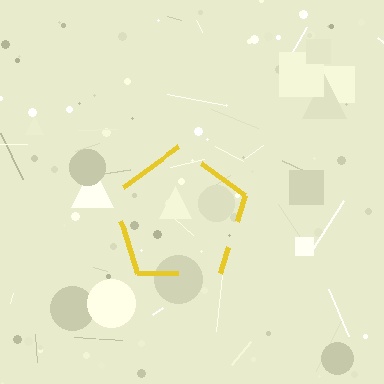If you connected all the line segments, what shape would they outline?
They would outline a pentagon.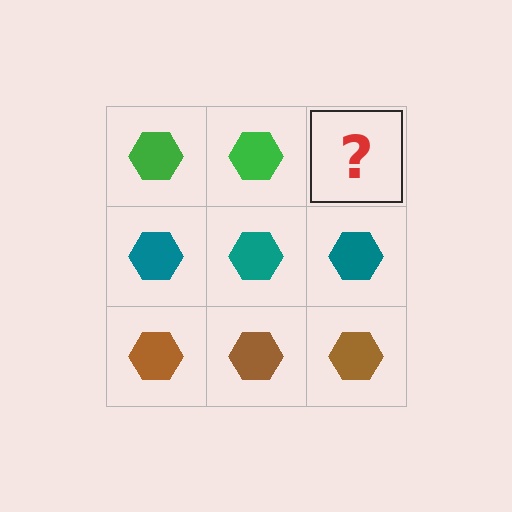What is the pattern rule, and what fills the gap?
The rule is that each row has a consistent color. The gap should be filled with a green hexagon.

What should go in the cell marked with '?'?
The missing cell should contain a green hexagon.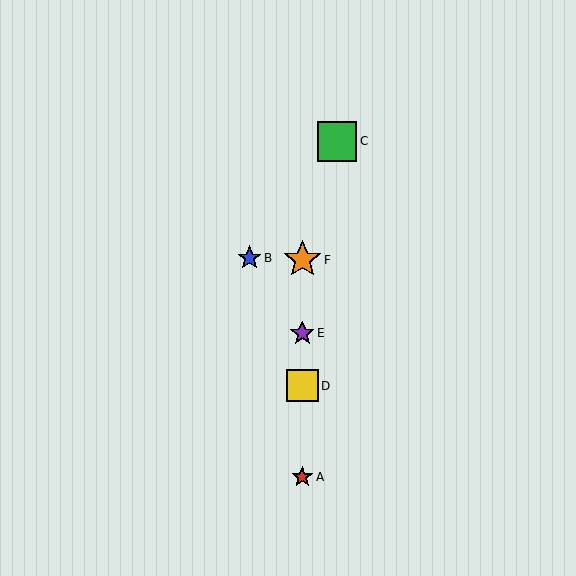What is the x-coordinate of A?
Object A is at x≈302.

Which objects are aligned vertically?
Objects A, D, E, F are aligned vertically.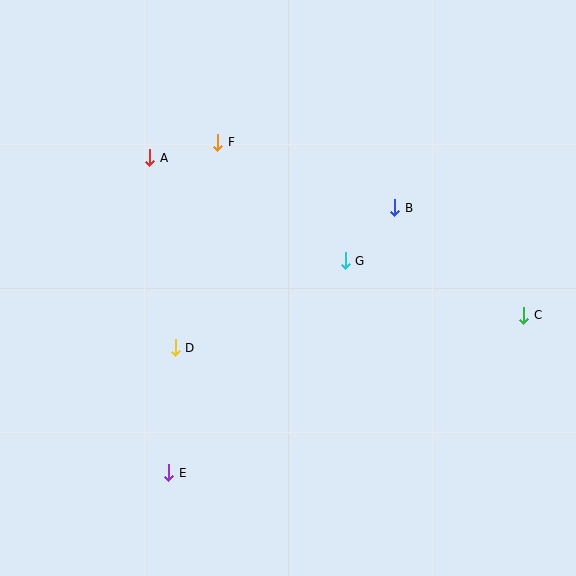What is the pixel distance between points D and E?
The distance between D and E is 125 pixels.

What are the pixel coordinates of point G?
Point G is at (345, 261).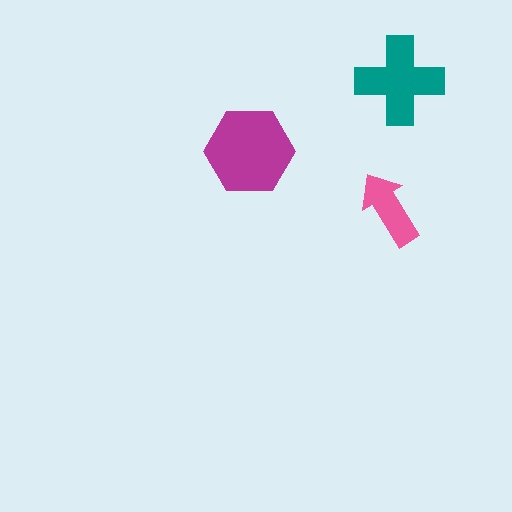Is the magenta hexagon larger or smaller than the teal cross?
Larger.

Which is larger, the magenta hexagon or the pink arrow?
The magenta hexagon.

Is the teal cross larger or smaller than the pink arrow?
Larger.